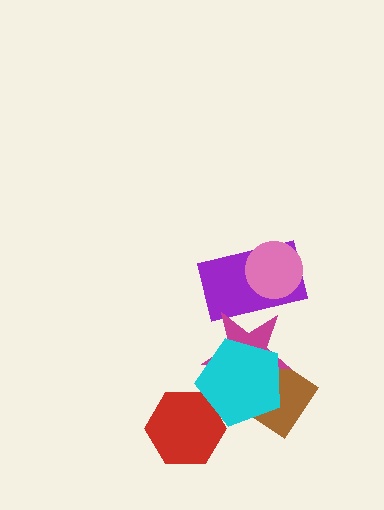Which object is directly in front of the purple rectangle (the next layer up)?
The magenta star is directly in front of the purple rectangle.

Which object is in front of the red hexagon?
The cyan pentagon is in front of the red hexagon.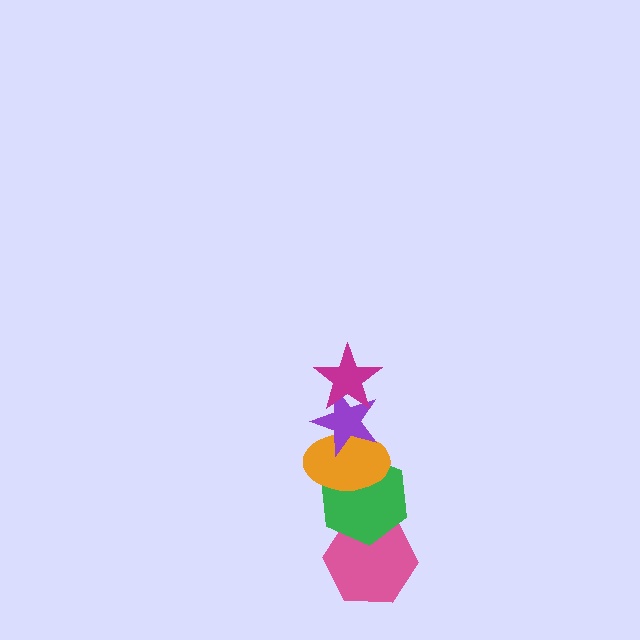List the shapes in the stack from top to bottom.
From top to bottom: the magenta star, the purple star, the orange ellipse, the green hexagon, the pink hexagon.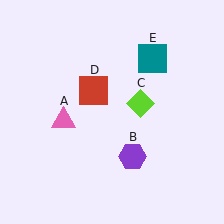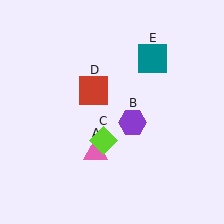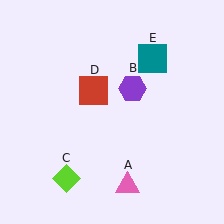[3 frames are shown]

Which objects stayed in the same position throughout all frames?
Red square (object D) and teal square (object E) remained stationary.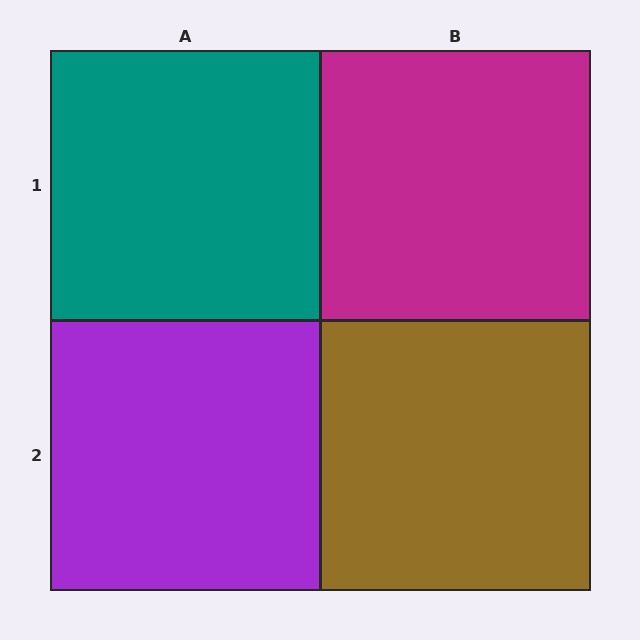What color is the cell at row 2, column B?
Brown.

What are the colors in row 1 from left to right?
Teal, magenta.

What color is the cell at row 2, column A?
Purple.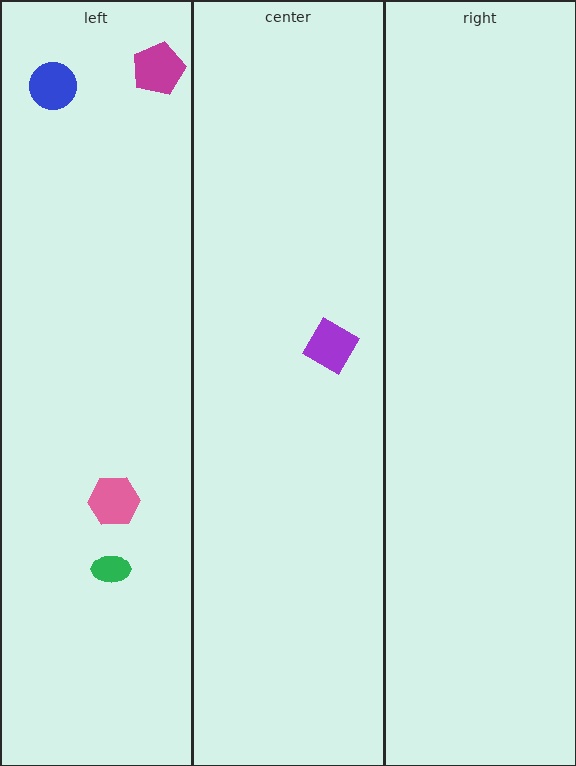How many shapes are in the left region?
4.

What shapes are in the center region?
The purple diamond.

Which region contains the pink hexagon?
The left region.